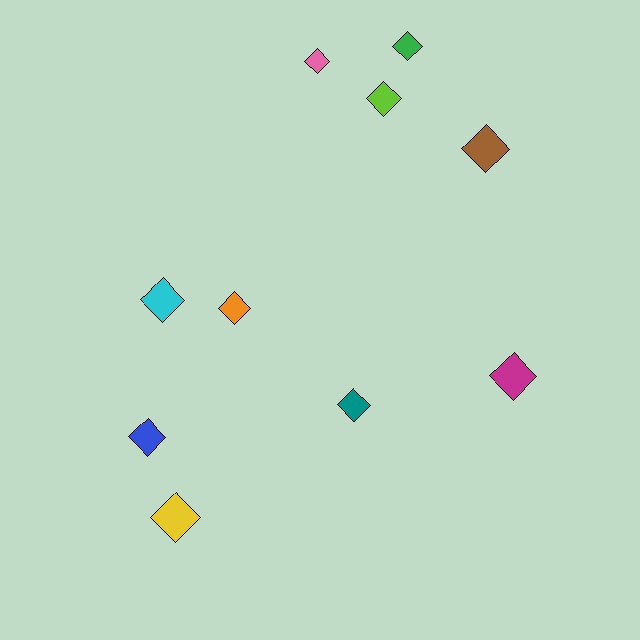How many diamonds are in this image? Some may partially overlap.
There are 10 diamonds.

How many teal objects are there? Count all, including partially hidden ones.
There is 1 teal object.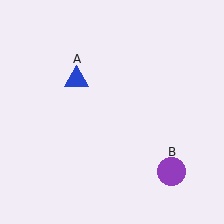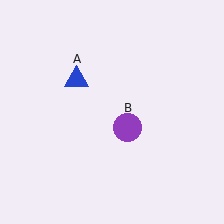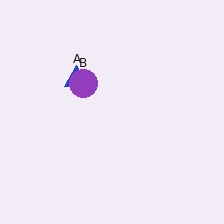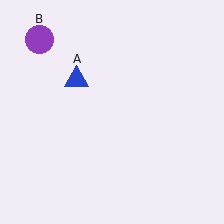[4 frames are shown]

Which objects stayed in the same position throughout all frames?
Blue triangle (object A) remained stationary.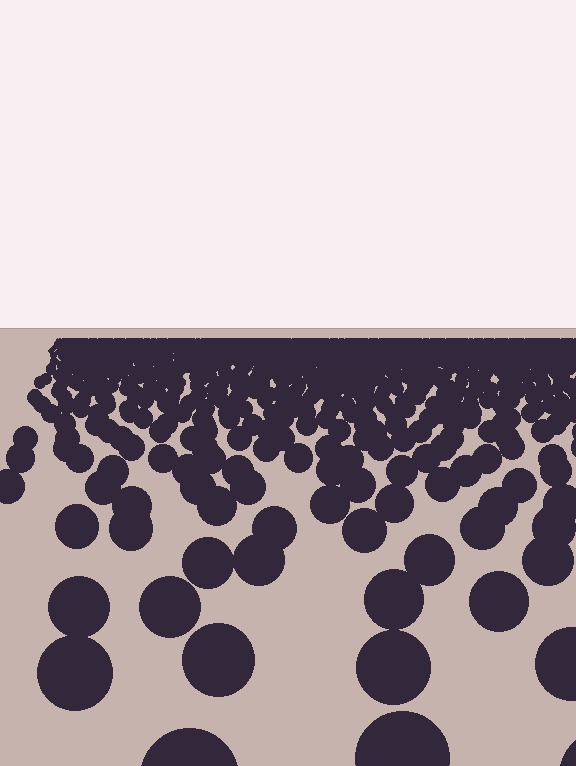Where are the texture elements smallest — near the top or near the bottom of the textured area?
Near the top.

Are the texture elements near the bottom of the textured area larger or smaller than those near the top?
Larger. Near the bottom, elements are closer to the viewer and appear at a bigger on-screen size.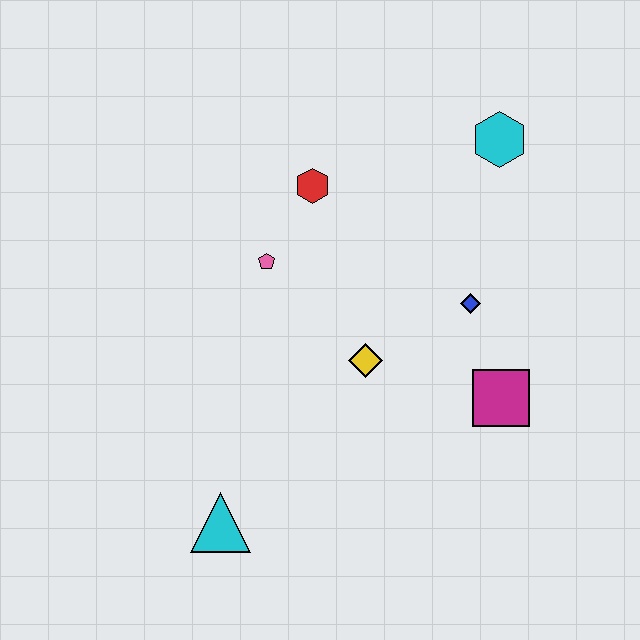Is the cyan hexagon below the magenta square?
No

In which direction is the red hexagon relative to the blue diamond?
The red hexagon is to the left of the blue diamond.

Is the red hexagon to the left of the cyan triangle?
No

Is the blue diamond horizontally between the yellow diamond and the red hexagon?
No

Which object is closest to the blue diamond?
The magenta square is closest to the blue diamond.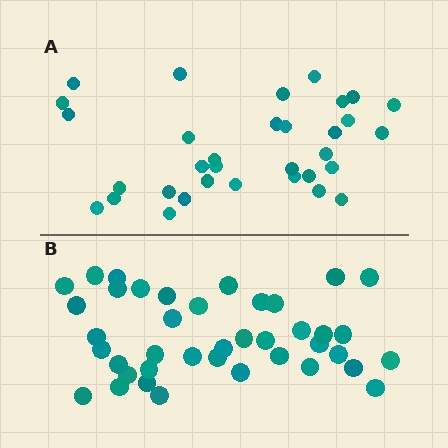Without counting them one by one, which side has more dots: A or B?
Region B (the bottom region) has more dots.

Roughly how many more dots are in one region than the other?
Region B has roughly 8 or so more dots than region A.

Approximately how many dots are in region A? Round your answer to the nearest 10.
About 30 dots. (The exact count is 33, which rounds to 30.)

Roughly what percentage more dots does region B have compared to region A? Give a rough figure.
About 20% more.